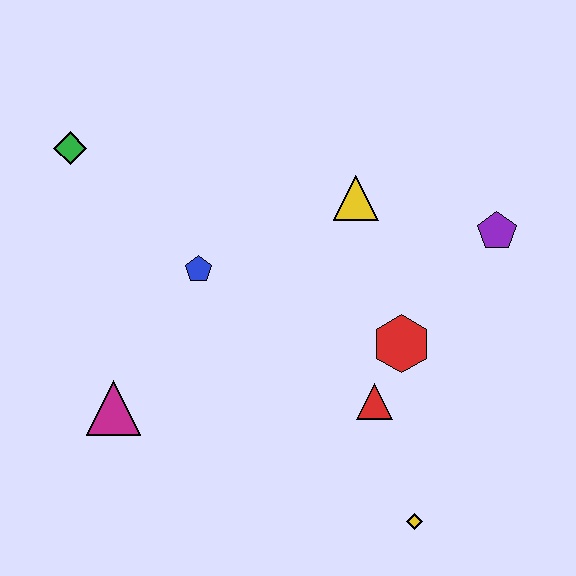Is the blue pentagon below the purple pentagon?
Yes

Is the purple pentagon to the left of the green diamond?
No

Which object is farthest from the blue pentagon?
The yellow diamond is farthest from the blue pentagon.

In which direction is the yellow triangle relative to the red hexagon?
The yellow triangle is above the red hexagon.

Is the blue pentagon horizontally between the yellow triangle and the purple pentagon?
No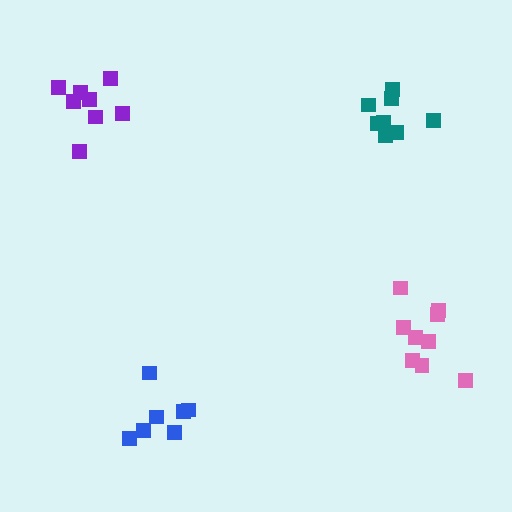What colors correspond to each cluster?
The clusters are colored: teal, purple, blue, pink.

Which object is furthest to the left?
The purple cluster is leftmost.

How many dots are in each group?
Group 1: 8 dots, Group 2: 8 dots, Group 3: 7 dots, Group 4: 9 dots (32 total).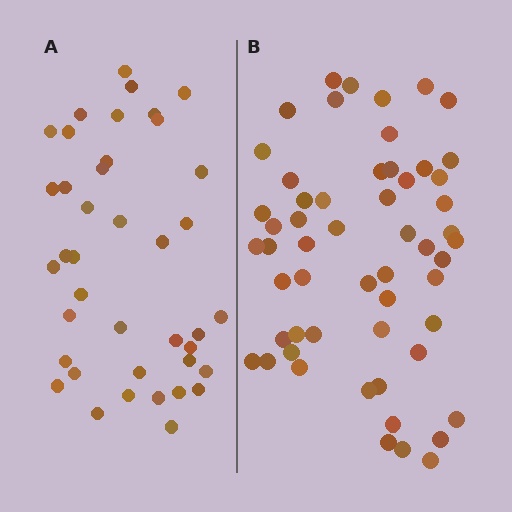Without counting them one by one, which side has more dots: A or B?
Region B (the right region) has more dots.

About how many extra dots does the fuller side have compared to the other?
Region B has approximately 15 more dots than region A.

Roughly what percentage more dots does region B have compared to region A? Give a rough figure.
About 40% more.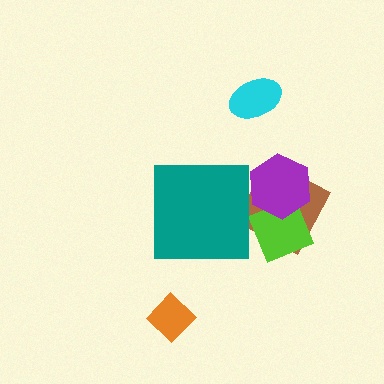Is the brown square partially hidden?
Yes, it is partially covered by another shape.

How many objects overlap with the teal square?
0 objects overlap with the teal square.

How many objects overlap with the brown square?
2 objects overlap with the brown square.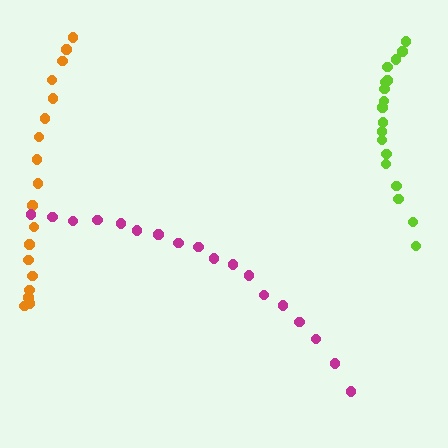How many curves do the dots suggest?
There are 3 distinct paths.